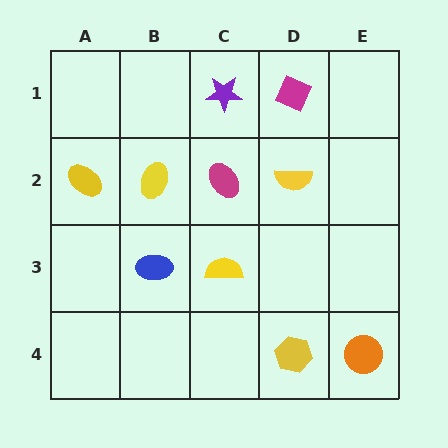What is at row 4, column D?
A yellow hexagon.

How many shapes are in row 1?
2 shapes.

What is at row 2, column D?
A yellow semicircle.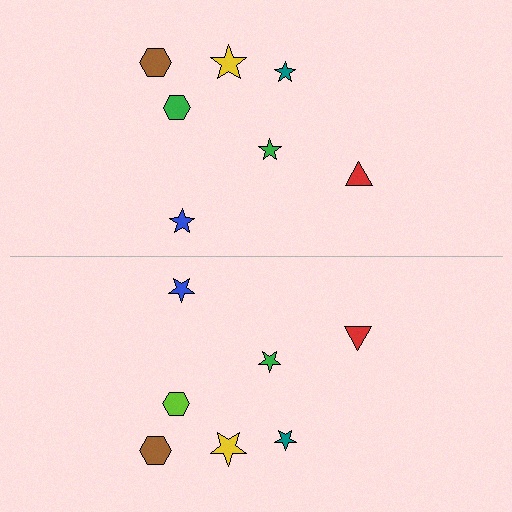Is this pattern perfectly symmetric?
No, the pattern is not perfectly symmetric. The lime hexagon on the bottom side breaks the symmetry — its mirror counterpart is green.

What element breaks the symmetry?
The lime hexagon on the bottom side breaks the symmetry — its mirror counterpart is green.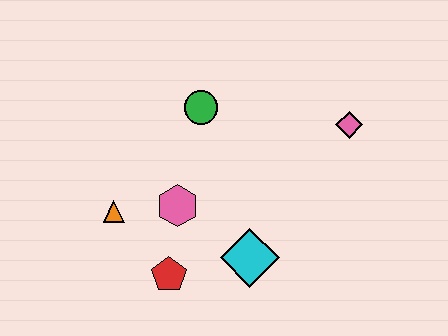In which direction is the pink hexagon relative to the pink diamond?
The pink hexagon is to the left of the pink diamond.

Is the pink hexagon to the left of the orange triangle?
No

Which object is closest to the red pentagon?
The pink hexagon is closest to the red pentagon.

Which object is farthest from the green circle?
The red pentagon is farthest from the green circle.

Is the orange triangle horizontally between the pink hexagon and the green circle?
No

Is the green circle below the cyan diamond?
No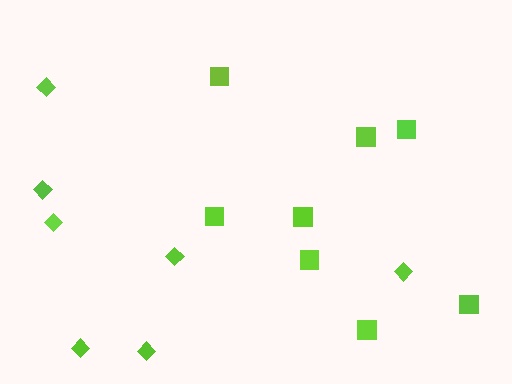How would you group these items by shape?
There are 2 groups: one group of diamonds (7) and one group of squares (8).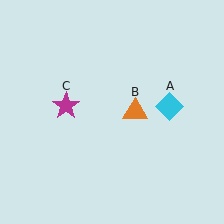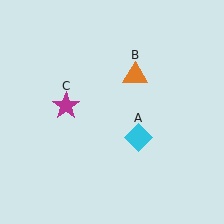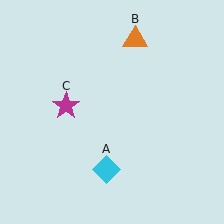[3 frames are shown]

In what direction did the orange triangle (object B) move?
The orange triangle (object B) moved up.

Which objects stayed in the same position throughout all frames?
Magenta star (object C) remained stationary.